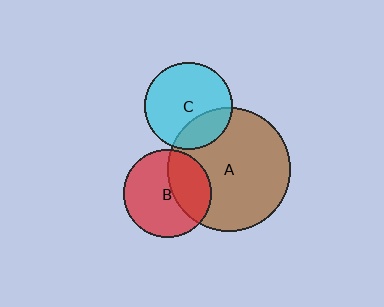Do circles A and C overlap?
Yes.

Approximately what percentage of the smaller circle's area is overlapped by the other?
Approximately 25%.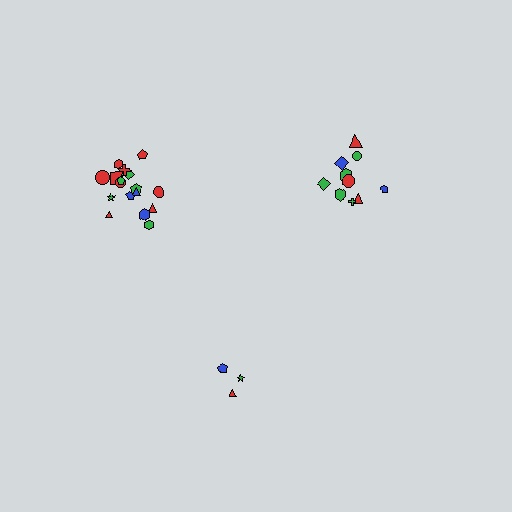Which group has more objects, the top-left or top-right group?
The top-left group.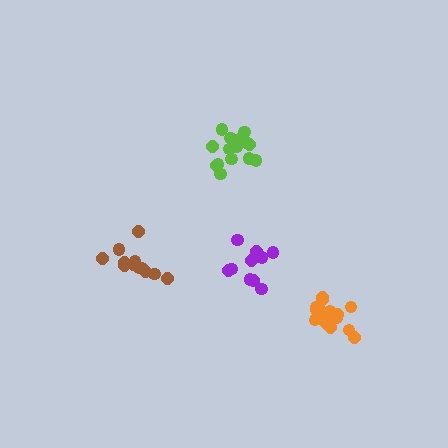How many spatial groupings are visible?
There are 4 spatial groupings.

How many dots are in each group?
Group 1: 15 dots, Group 2: 16 dots, Group 3: 12 dots, Group 4: 10 dots (53 total).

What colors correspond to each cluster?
The clusters are colored: lime, orange, brown, purple.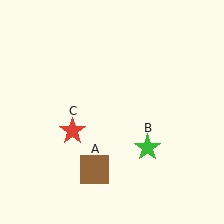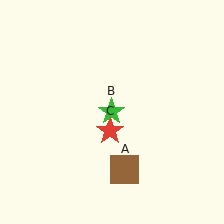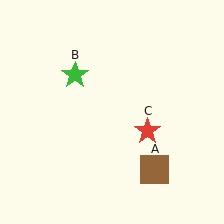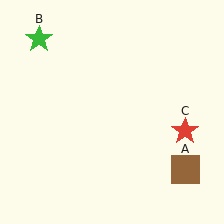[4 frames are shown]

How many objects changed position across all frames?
3 objects changed position: brown square (object A), green star (object B), red star (object C).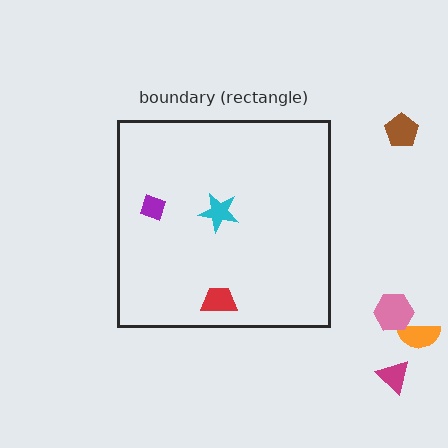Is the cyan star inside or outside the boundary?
Inside.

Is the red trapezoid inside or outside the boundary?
Inside.